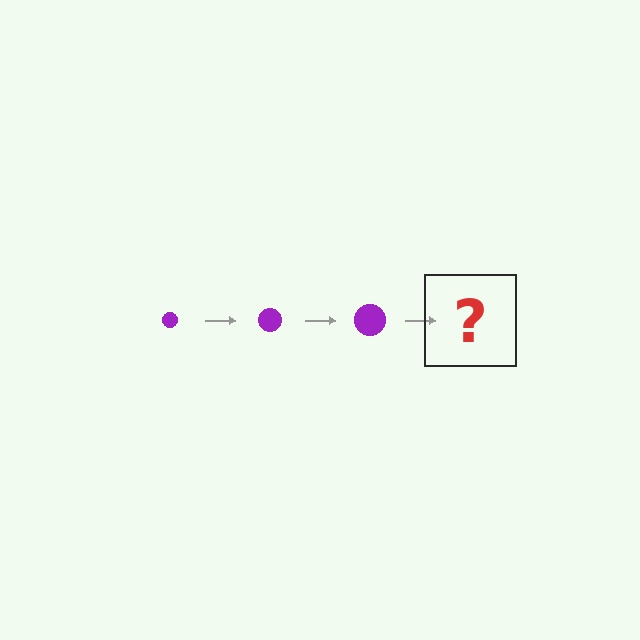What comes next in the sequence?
The next element should be a purple circle, larger than the previous one.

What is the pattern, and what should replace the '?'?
The pattern is that the circle gets progressively larger each step. The '?' should be a purple circle, larger than the previous one.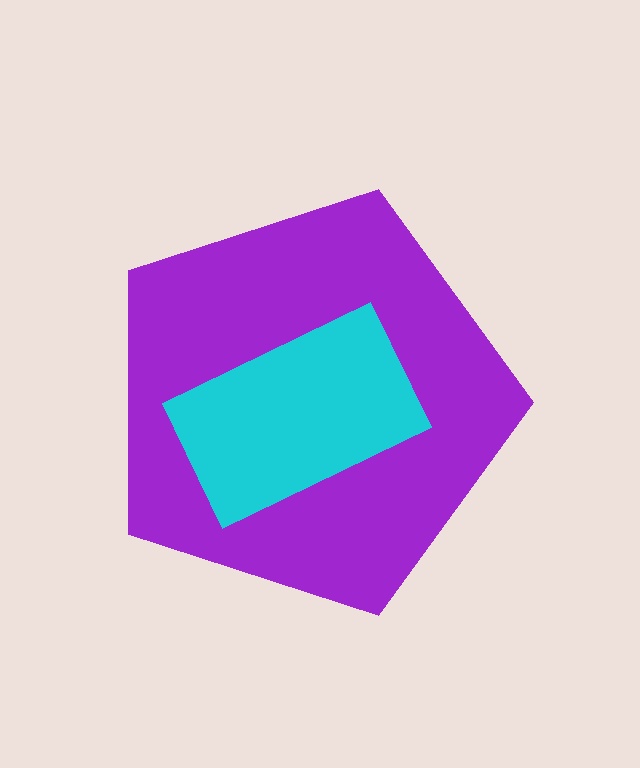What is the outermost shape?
The purple pentagon.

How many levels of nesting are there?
2.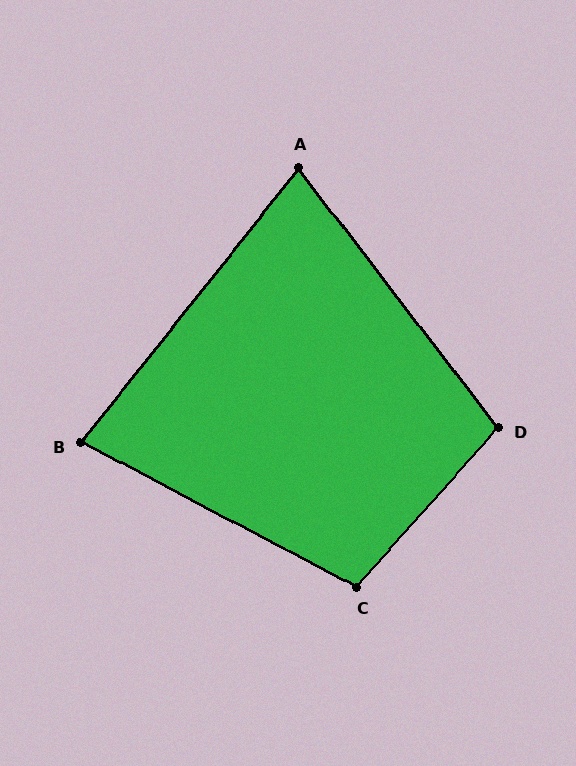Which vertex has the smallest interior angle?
A, at approximately 76 degrees.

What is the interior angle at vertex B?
Approximately 79 degrees (acute).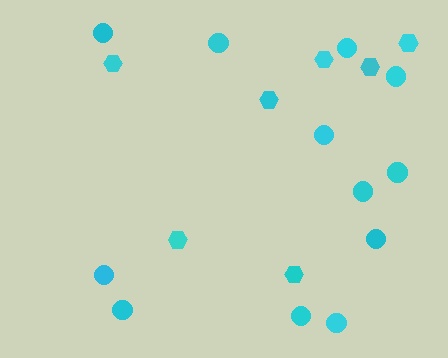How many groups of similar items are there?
There are 2 groups: one group of circles (12) and one group of hexagons (7).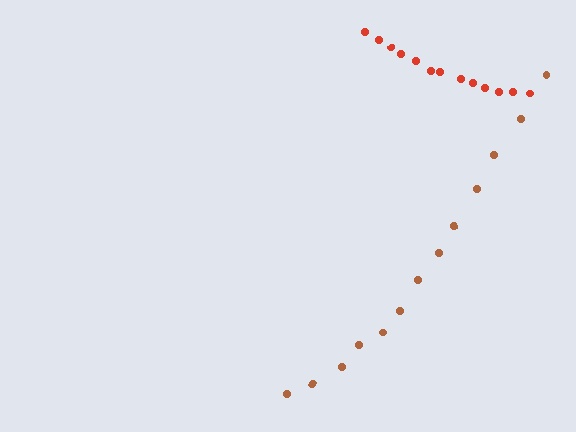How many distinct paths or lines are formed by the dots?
There are 2 distinct paths.